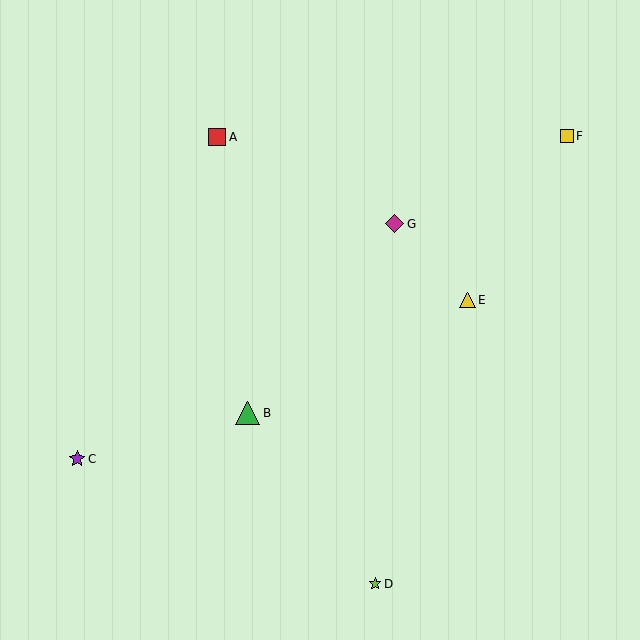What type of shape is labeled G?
Shape G is a magenta diamond.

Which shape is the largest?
The green triangle (labeled B) is the largest.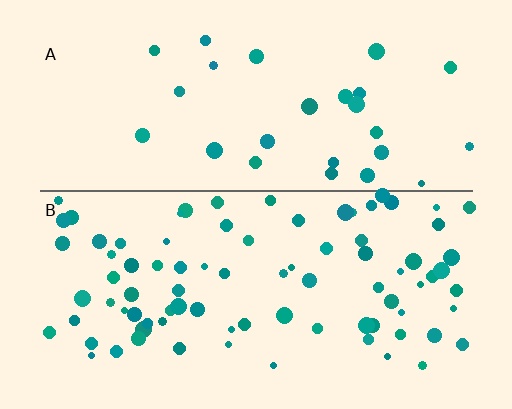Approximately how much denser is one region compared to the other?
Approximately 3.0× — region B over region A.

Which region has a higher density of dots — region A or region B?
B (the bottom).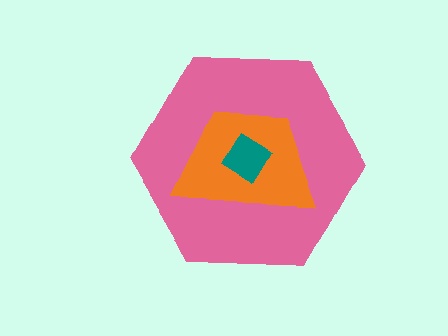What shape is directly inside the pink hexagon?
The orange trapezoid.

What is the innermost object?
The teal diamond.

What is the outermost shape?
The pink hexagon.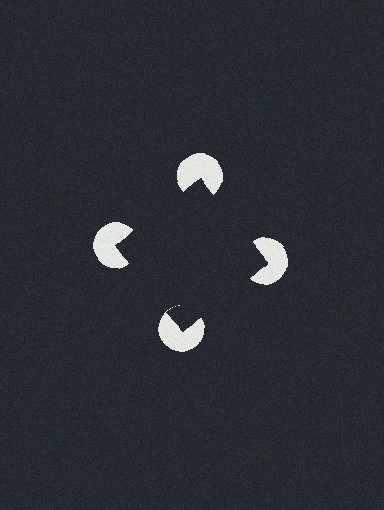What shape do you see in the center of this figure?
An illusory square — its edges are inferred from the aligned wedge cuts in the pac-man discs, not physically drawn.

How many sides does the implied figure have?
4 sides.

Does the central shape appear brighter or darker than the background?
It typically appears slightly darker than the background, even though no actual brightness change is drawn.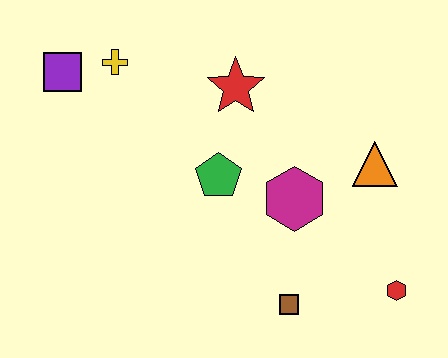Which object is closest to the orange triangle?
The magenta hexagon is closest to the orange triangle.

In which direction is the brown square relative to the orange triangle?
The brown square is below the orange triangle.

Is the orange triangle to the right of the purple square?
Yes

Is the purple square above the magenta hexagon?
Yes